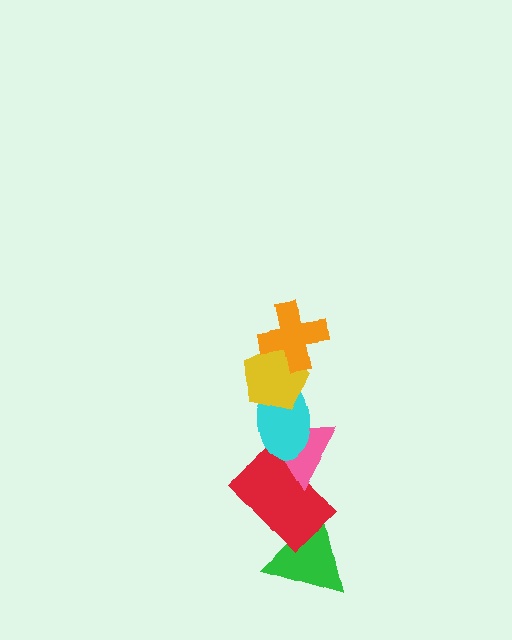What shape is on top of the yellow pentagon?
The orange cross is on top of the yellow pentagon.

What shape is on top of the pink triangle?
The cyan ellipse is on top of the pink triangle.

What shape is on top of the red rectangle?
The pink triangle is on top of the red rectangle.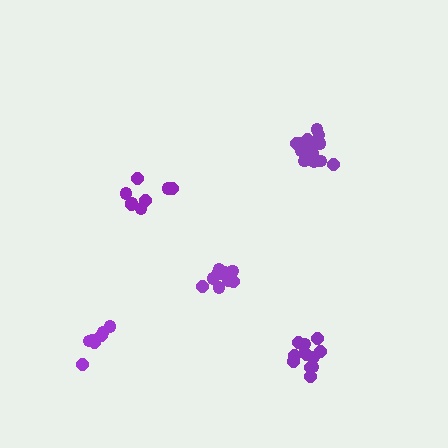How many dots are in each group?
Group 1: 14 dots, Group 2: 13 dots, Group 3: 8 dots, Group 4: 8 dots, Group 5: 12 dots (55 total).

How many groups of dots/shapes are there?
There are 5 groups.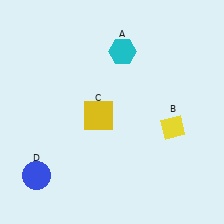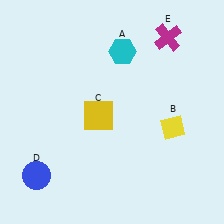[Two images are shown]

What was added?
A magenta cross (E) was added in Image 2.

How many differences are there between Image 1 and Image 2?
There is 1 difference between the two images.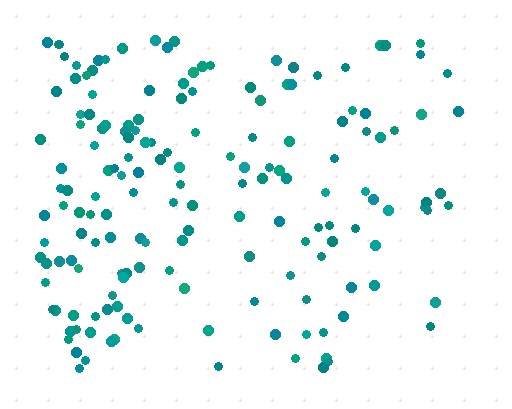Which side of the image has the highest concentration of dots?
The left.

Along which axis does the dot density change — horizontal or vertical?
Horizontal.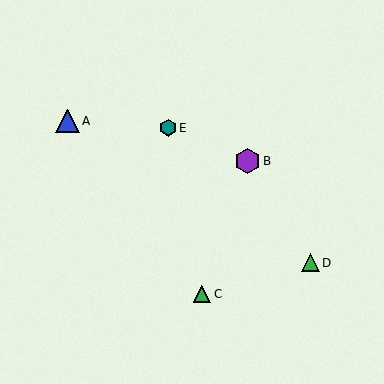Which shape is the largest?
The purple hexagon (labeled B) is the largest.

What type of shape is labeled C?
Shape C is a green triangle.